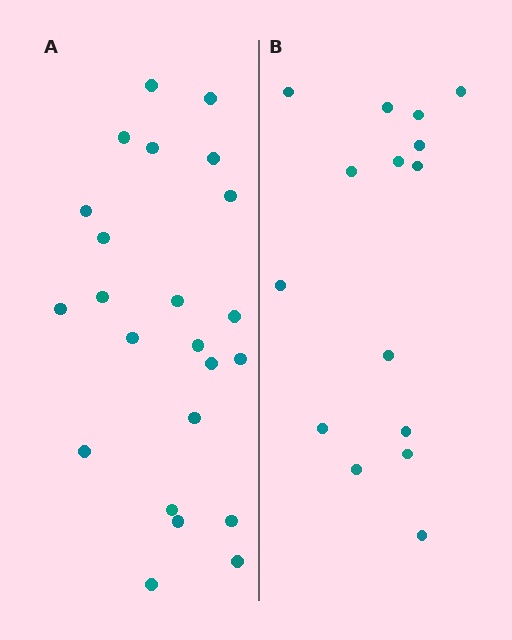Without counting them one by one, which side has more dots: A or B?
Region A (the left region) has more dots.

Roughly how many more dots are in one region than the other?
Region A has roughly 8 or so more dots than region B.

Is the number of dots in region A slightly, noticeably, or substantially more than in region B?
Region A has substantially more. The ratio is roughly 1.5 to 1.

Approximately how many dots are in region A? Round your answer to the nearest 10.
About 20 dots. (The exact count is 23, which rounds to 20.)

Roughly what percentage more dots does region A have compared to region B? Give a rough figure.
About 55% more.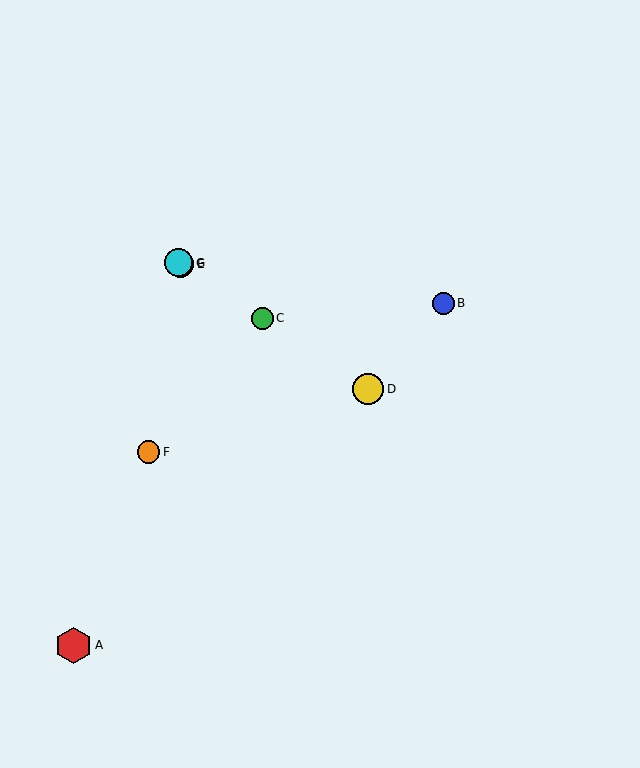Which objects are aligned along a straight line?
Objects C, D, E, G are aligned along a straight line.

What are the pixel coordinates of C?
Object C is at (263, 318).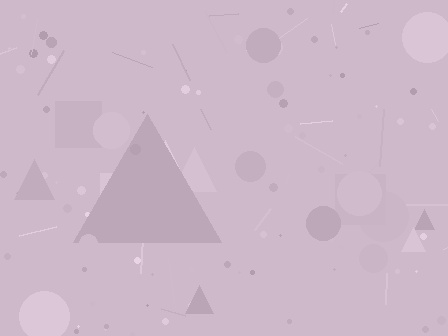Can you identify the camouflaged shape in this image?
The camouflaged shape is a triangle.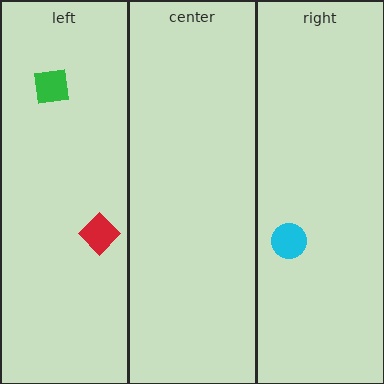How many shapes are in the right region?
1.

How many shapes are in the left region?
2.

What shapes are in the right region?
The cyan circle.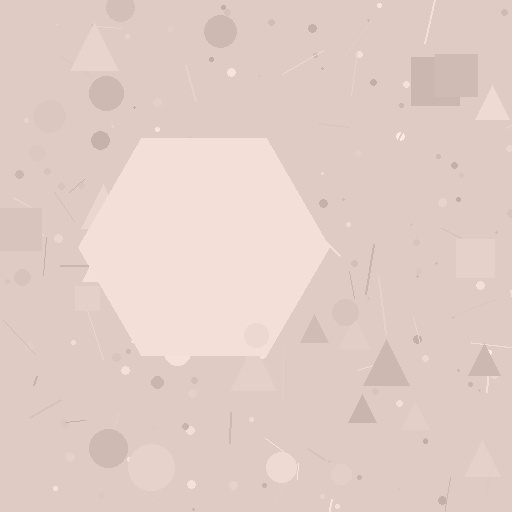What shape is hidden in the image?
A hexagon is hidden in the image.